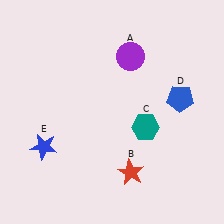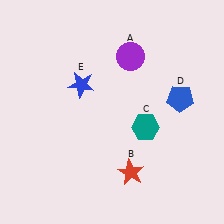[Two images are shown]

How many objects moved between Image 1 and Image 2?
1 object moved between the two images.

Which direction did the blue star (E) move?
The blue star (E) moved up.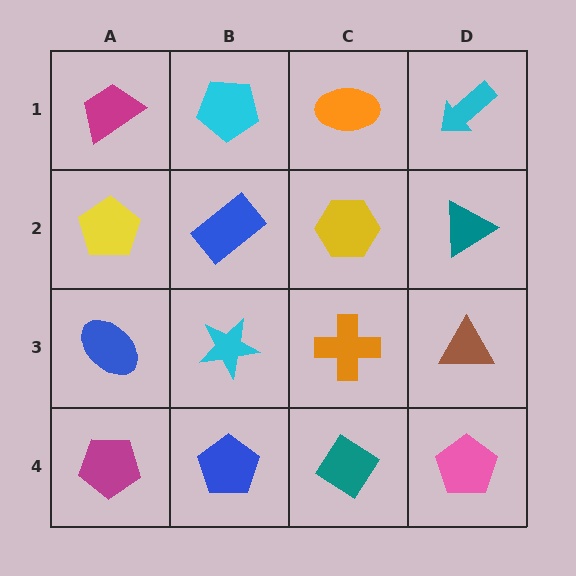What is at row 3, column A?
A blue ellipse.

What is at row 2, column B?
A blue rectangle.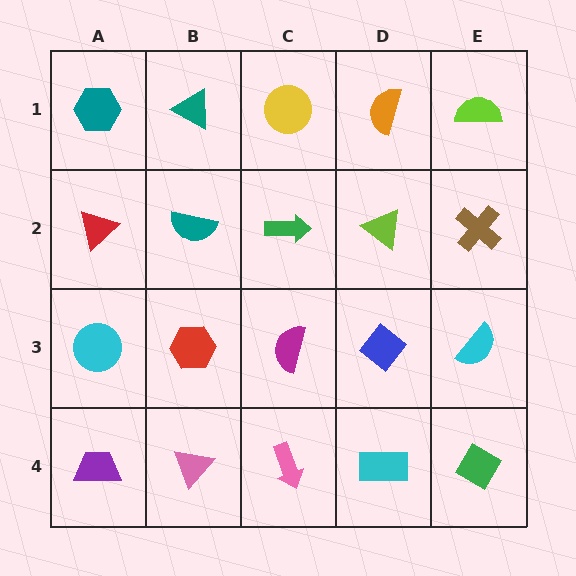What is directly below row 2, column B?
A red hexagon.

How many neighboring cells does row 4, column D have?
3.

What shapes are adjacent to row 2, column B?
A teal triangle (row 1, column B), a red hexagon (row 3, column B), a red triangle (row 2, column A), a green arrow (row 2, column C).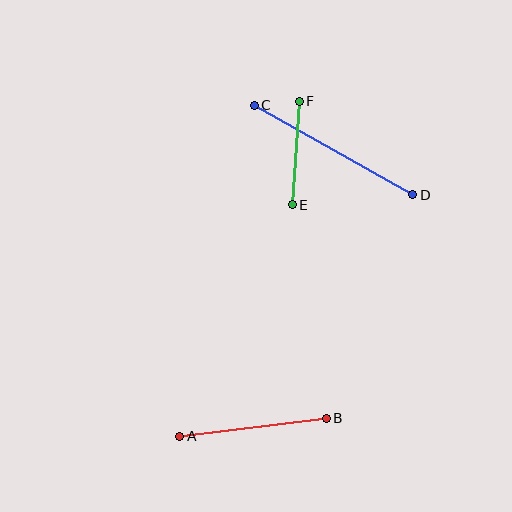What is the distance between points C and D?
The distance is approximately 182 pixels.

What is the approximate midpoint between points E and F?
The midpoint is at approximately (296, 153) pixels.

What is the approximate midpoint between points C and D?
The midpoint is at approximately (333, 150) pixels.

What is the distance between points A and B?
The distance is approximately 148 pixels.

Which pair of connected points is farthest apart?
Points C and D are farthest apart.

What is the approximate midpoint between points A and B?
The midpoint is at approximately (253, 427) pixels.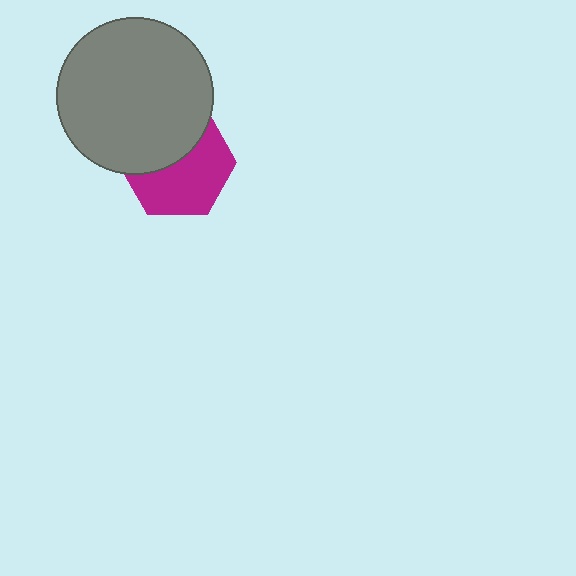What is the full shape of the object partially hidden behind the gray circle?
The partially hidden object is a magenta hexagon.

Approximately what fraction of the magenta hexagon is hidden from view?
Roughly 43% of the magenta hexagon is hidden behind the gray circle.